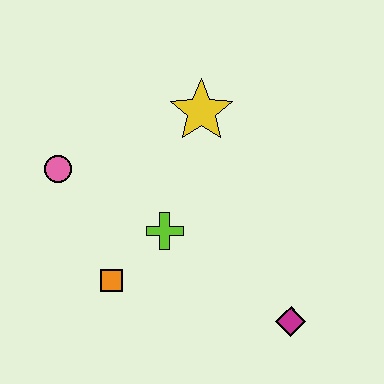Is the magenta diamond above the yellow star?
No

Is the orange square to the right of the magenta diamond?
No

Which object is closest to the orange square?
The lime cross is closest to the orange square.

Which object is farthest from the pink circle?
The magenta diamond is farthest from the pink circle.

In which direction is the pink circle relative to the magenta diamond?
The pink circle is to the left of the magenta diamond.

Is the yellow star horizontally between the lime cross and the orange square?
No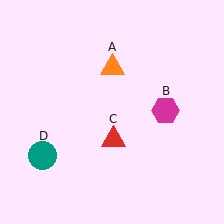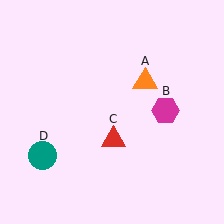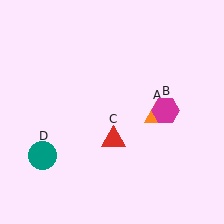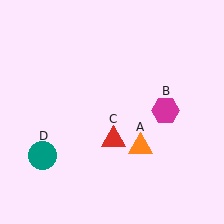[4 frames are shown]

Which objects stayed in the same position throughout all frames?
Magenta hexagon (object B) and red triangle (object C) and teal circle (object D) remained stationary.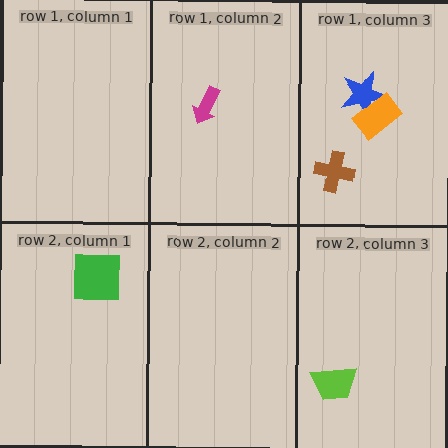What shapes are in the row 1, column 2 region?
The magenta arrow.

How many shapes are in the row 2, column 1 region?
1.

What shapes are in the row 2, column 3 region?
The lime trapezoid.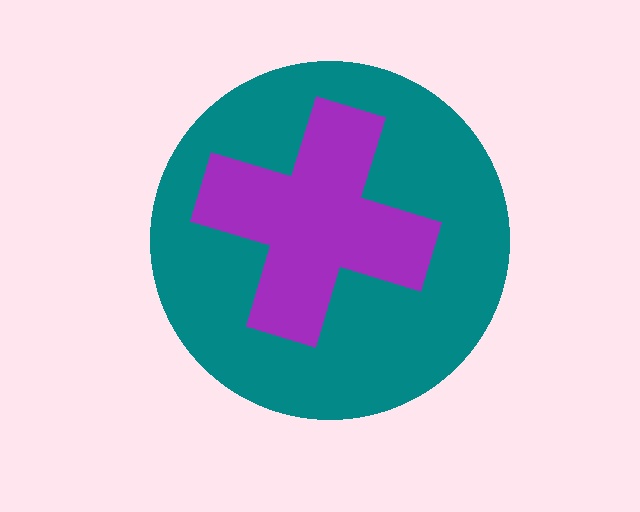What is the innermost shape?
The purple cross.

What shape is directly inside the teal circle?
The purple cross.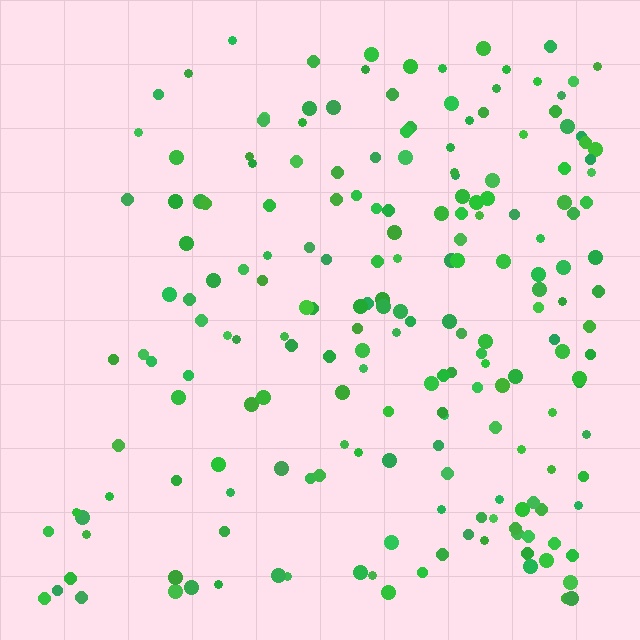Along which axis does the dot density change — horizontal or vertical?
Horizontal.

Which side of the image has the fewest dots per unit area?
The left.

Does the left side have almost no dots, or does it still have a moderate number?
Still a moderate number, just noticeably fewer than the right.